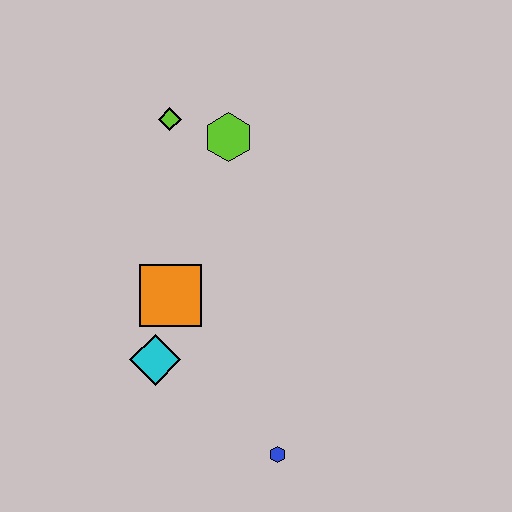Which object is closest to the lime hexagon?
The lime diamond is closest to the lime hexagon.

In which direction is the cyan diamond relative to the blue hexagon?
The cyan diamond is to the left of the blue hexagon.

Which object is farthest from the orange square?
The blue hexagon is farthest from the orange square.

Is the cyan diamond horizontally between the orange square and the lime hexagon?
No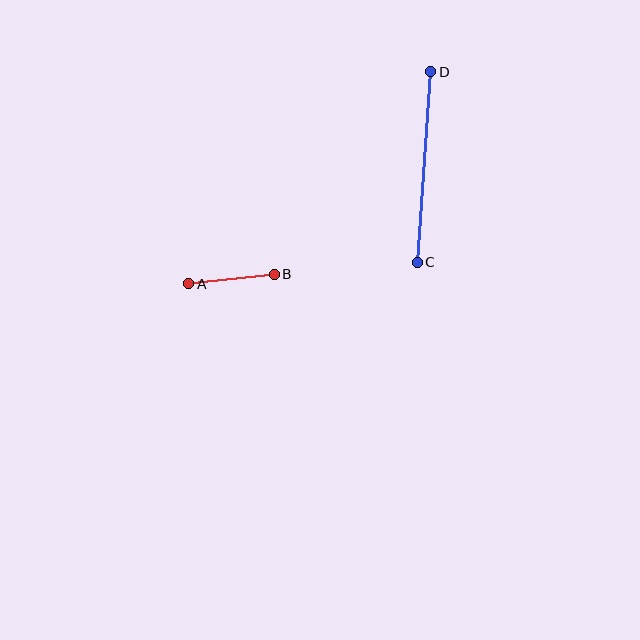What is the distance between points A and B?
The distance is approximately 86 pixels.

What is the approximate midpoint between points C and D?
The midpoint is at approximately (424, 167) pixels.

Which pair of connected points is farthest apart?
Points C and D are farthest apart.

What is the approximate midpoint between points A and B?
The midpoint is at approximately (232, 279) pixels.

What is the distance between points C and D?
The distance is approximately 191 pixels.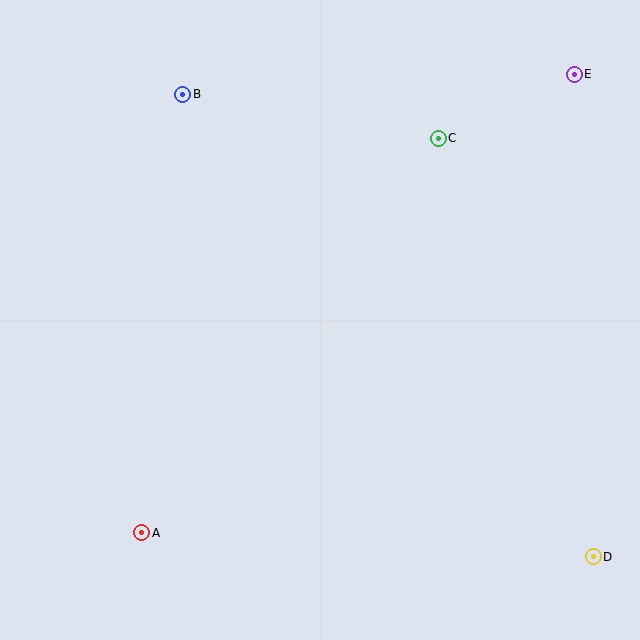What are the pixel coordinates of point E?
Point E is at (574, 74).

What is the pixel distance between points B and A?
The distance between B and A is 440 pixels.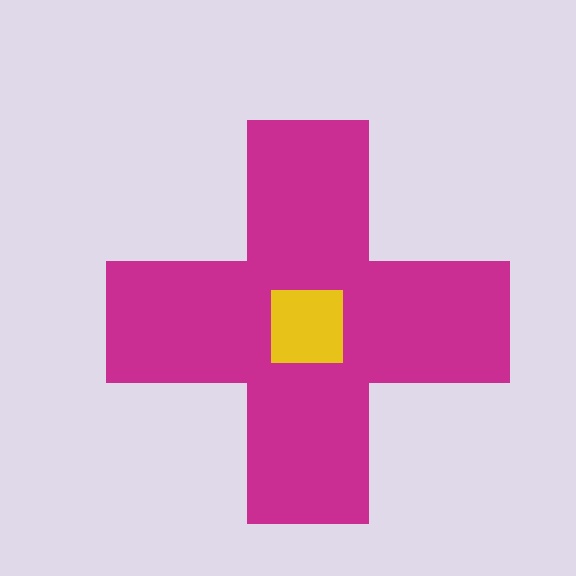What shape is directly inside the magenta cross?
The yellow square.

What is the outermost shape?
The magenta cross.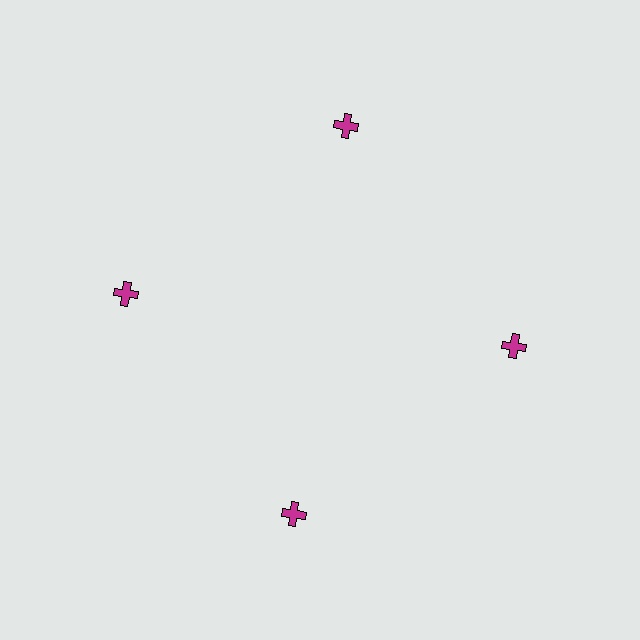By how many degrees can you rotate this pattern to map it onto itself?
The pattern maps onto itself every 90 degrees of rotation.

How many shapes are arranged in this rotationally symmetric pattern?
There are 4 shapes, arranged in 4 groups of 1.